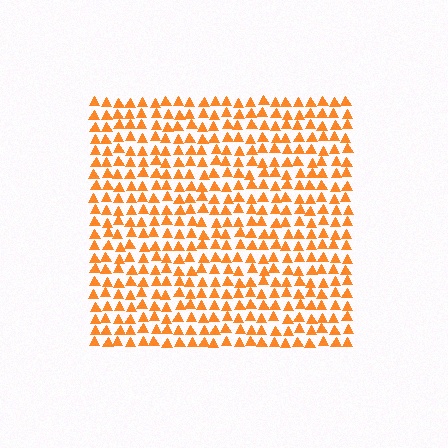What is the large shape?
The large shape is a square.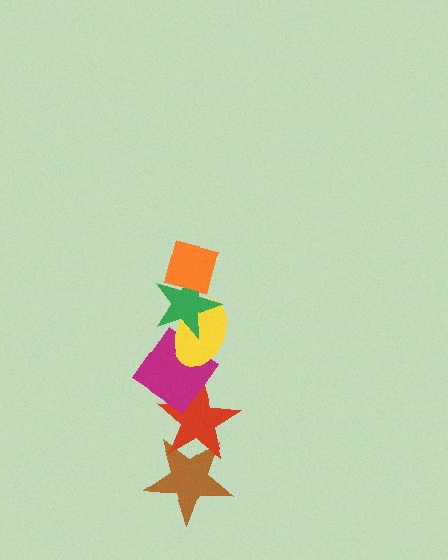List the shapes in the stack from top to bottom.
From top to bottom: the orange square, the green star, the yellow ellipse, the magenta diamond, the red star, the brown star.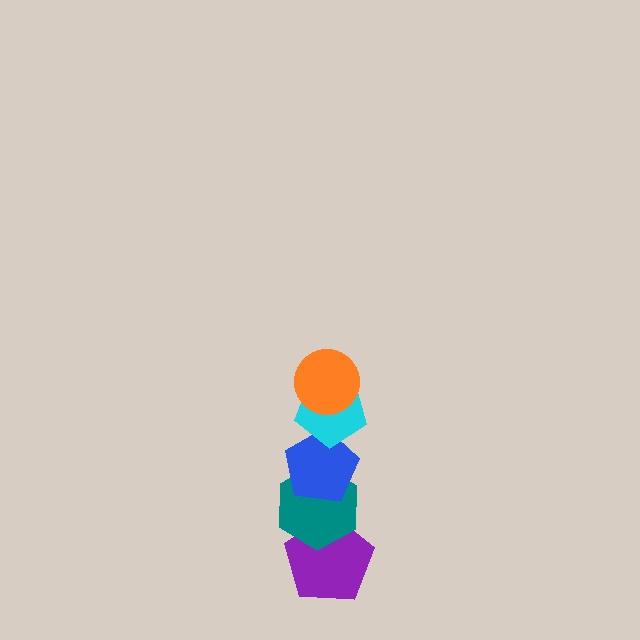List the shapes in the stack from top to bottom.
From top to bottom: the orange circle, the cyan pentagon, the blue pentagon, the teal hexagon, the purple pentagon.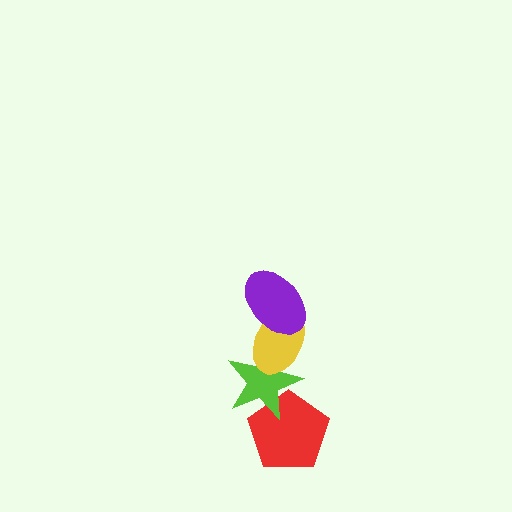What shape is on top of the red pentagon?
The lime star is on top of the red pentagon.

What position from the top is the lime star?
The lime star is 3rd from the top.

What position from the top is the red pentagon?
The red pentagon is 4th from the top.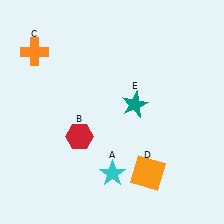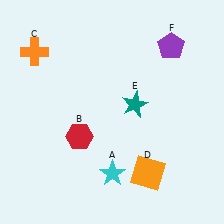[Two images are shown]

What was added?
A purple pentagon (F) was added in Image 2.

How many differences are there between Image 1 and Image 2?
There is 1 difference between the two images.